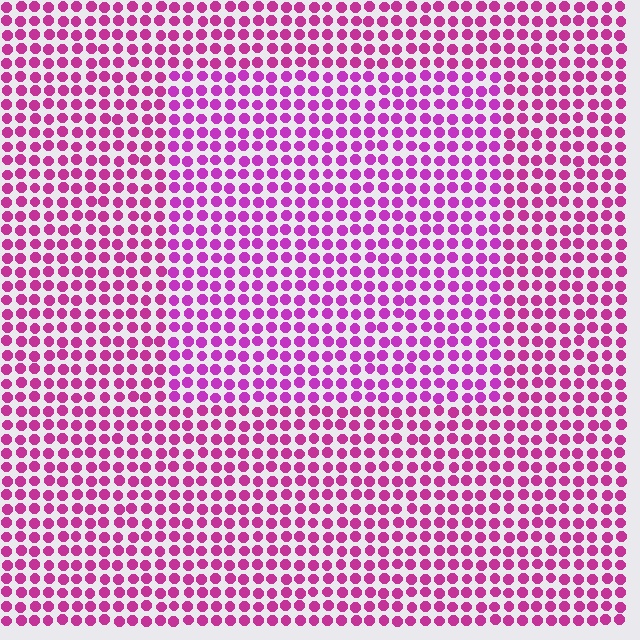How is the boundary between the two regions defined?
The boundary is defined purely by a slight shift in hue (about 18 degrees). Spacing, size, and orientation are identical on both sides.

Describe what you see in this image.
The image is filled with small magenta elements in a uniform arrangement. A rectangle-shaped region is visible where the elements are tinted to a slightly different hue, forming a subtle color boundary.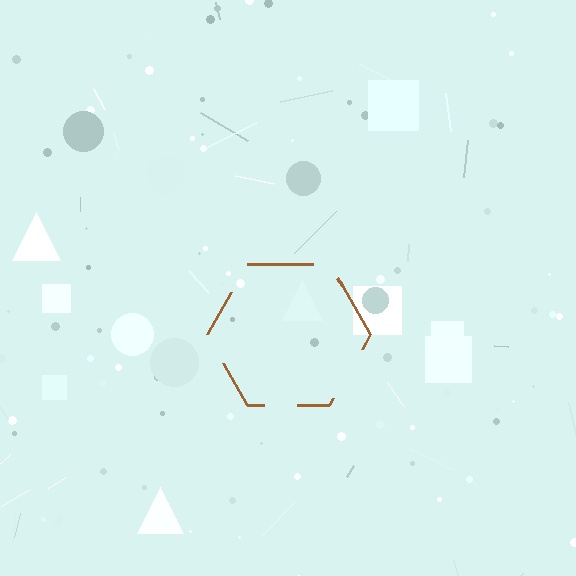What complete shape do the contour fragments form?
The contour fragments form a hexagon.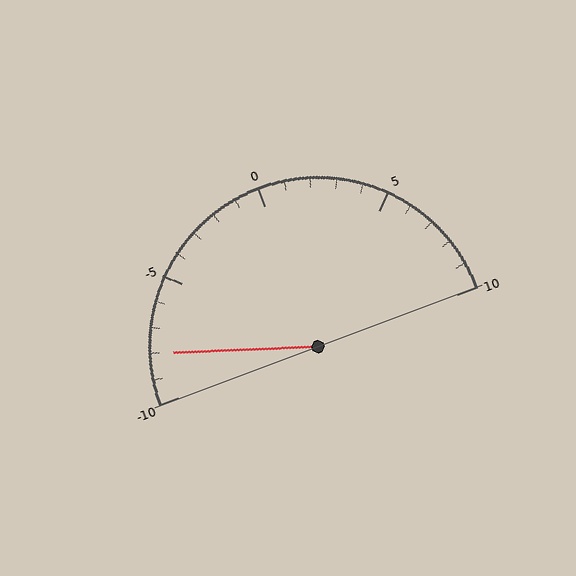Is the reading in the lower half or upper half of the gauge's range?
The reading is in the lower half of the range (-10 to 10).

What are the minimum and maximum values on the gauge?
The gauge ranges from -10 to 10.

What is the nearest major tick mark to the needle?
The nearest major tick mark is -10.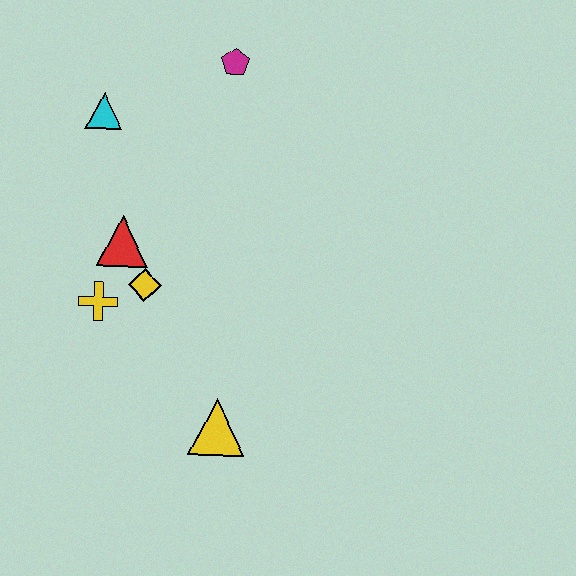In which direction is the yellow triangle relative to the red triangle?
The yellow triangle is below the red triangle.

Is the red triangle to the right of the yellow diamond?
No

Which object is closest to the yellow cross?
The yellow diamond is closest to the yellow cross.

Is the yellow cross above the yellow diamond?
No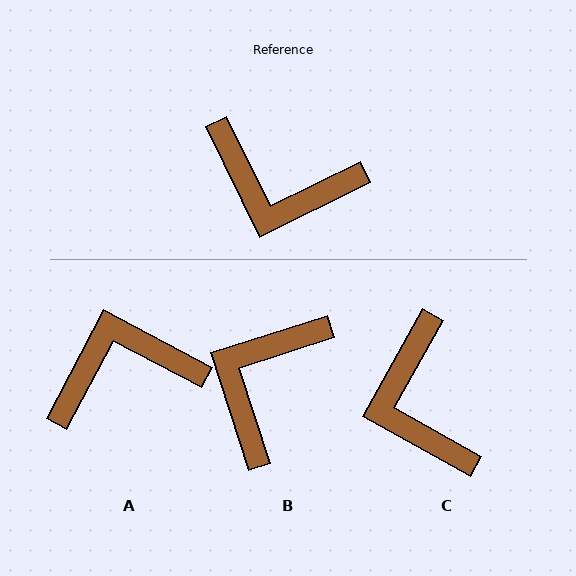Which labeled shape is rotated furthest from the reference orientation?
A, about 144 degrees away.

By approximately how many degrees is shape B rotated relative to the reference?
Approximately 98 degrees clockwise.